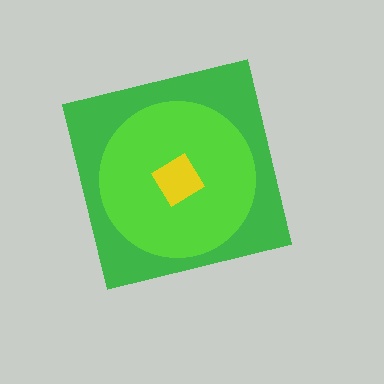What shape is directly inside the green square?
The lime circle.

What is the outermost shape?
The green square.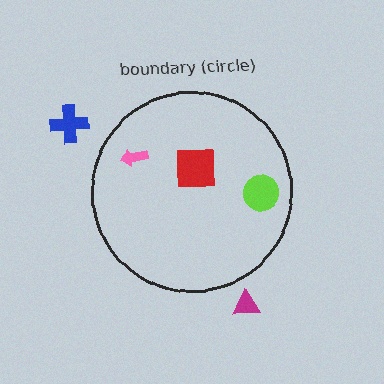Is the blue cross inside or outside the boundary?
Outside.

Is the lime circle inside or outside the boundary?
Inside.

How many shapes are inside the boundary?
3 inside, 2 outside.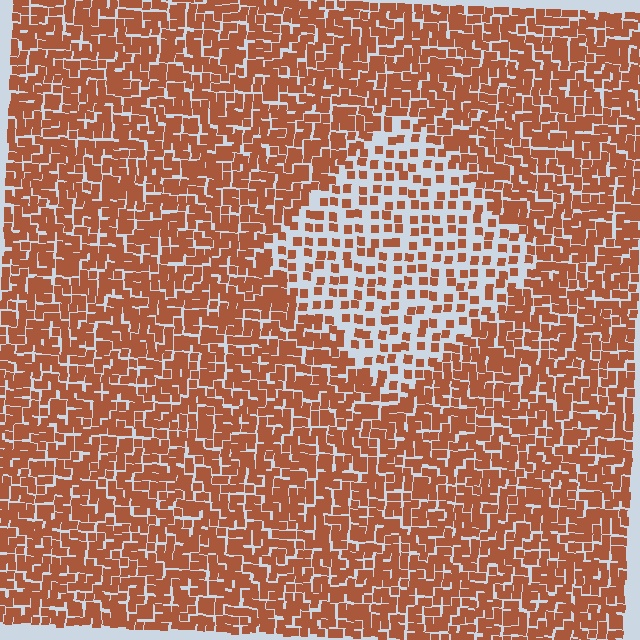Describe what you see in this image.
The image contains small brown elements arranged at two different densities. A diamond-shaped region is visible where the elements are less densely packed than the surrounding area.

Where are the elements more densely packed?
The elements are more densely packed outside the diamond boundary.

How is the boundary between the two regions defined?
The boundary is defined by a change in element density (approximately 2.2x ratio). All elements are the same color, size, and shape.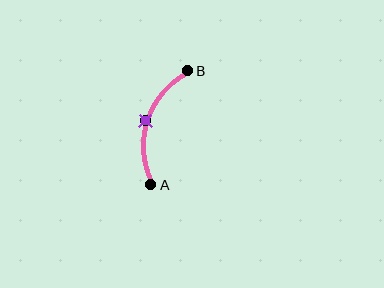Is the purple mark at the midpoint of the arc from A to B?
Yes. The purple mark lies on the arc at equal arc-length from both A and B — it is the arc midpoint.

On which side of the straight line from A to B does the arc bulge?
The arc bulges to the left of the straight line connecting A and B.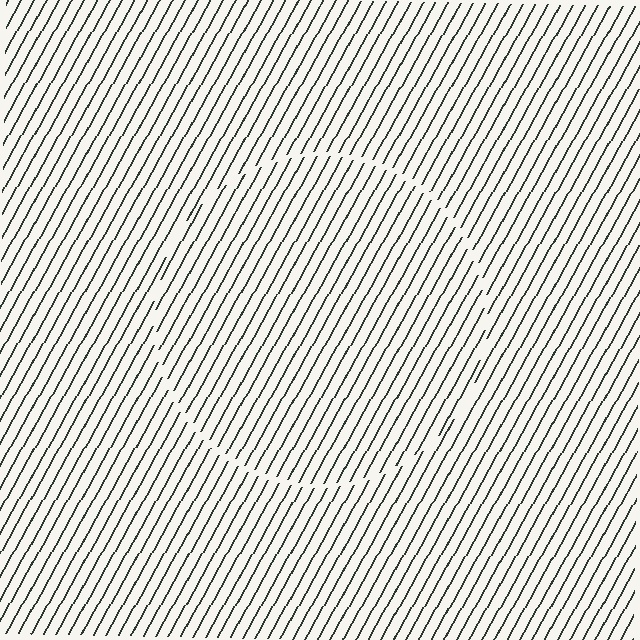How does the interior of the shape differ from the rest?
The interior of the shape contains the same grating, shifted by half a period — the contour is defined by the phase discontinuity where line-ends from the inner and outer gratings abut.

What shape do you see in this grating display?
An illusory circle. The interior of the shape contains the same grating, shifted by half a period — the contour is defined by the phase discontinuity where line-ends from the inner and outer gratings abut.